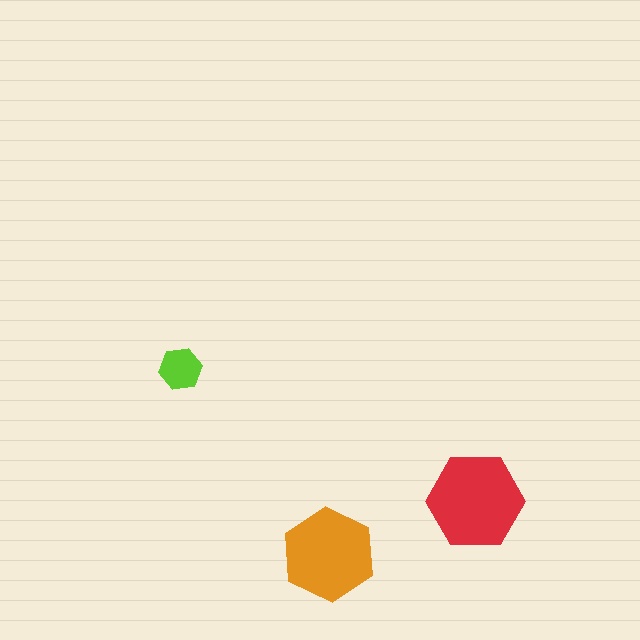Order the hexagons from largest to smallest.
the red one, the orange one, the lime one.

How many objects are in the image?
There are 3 objects in the image.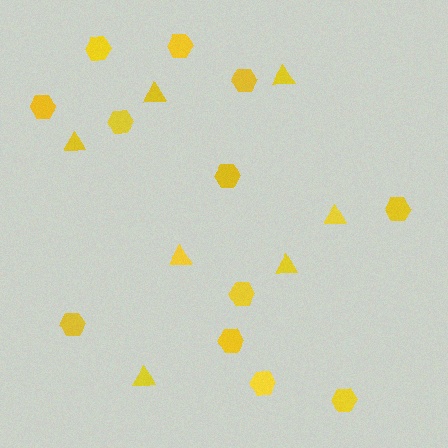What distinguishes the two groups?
There are 2 groups: one group of triangles (7) and one group of hexagons (12).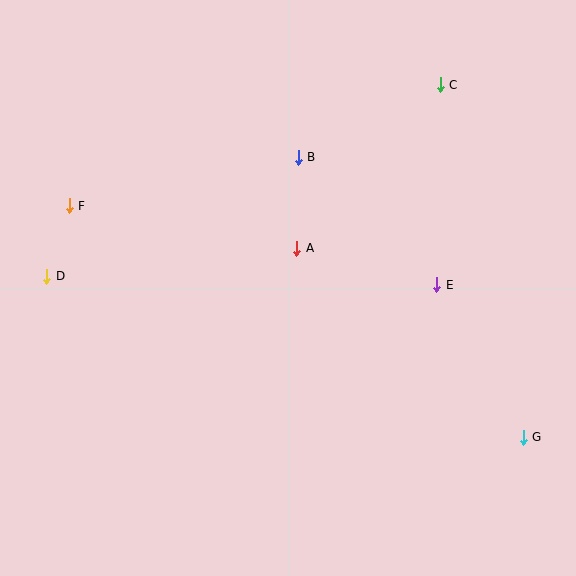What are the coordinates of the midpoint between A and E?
The midpoint between A and E is at (367, 266).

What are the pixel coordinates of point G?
Point G is at (523, 437).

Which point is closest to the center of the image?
Point A at (297, 248) is closest to the center.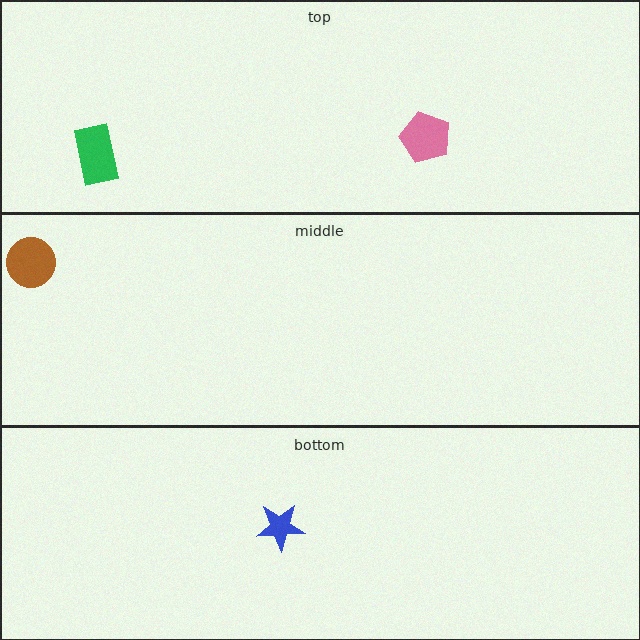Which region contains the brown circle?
The middle region.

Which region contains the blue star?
The bottom region.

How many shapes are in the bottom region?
1.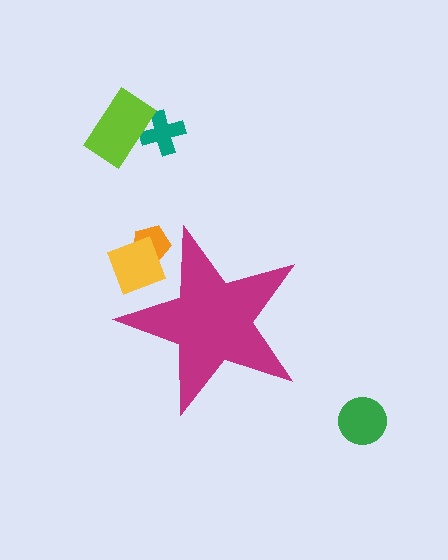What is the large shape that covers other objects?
A magenta star.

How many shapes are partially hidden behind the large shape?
2 shapes are partially hidden.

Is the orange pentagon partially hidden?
Yes, the orange pentagon is partially hidden behind the magenta star.